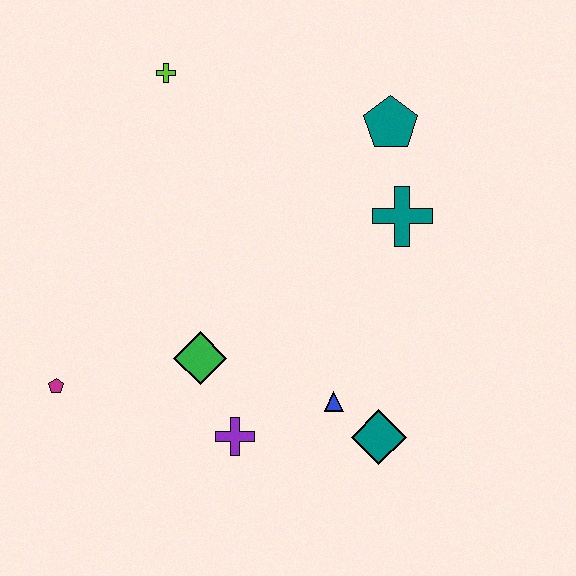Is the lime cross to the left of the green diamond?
Yes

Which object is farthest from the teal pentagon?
The magenta pentagon is farthest from the teal pentagon.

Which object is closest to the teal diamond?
The blue triangle is closest to the teal diamond.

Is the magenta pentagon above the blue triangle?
Yes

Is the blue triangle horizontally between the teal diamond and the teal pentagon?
No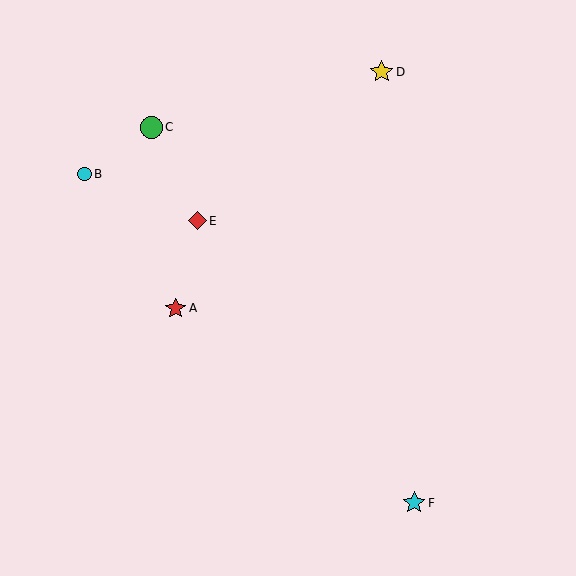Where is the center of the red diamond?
The center of the red diamond is at (197, 221).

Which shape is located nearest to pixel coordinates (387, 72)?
The yellow star (labeled D) at (382, 72) is nearest to that location.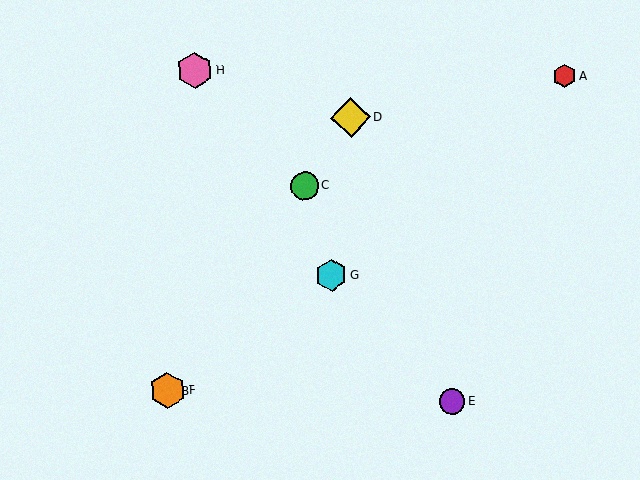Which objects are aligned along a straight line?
Objects B, C, D, F are aligned along a straight line.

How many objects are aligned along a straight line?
4 objects (B, C, D, F) are aligned along a straight line.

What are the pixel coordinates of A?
Object A is at (564, 76).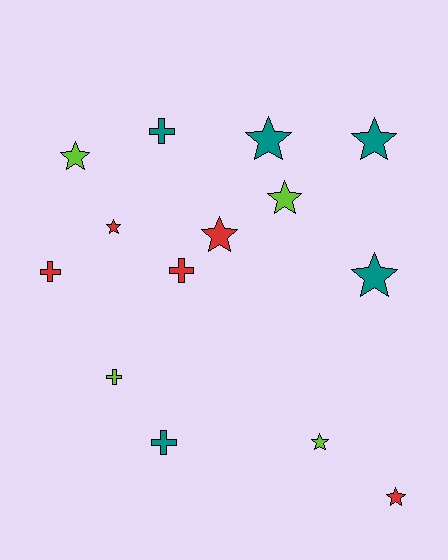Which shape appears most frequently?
Star, with 9 objects.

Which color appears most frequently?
Red, with 5 objects.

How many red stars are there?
There are 3 red stars.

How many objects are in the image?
There are 14 objects.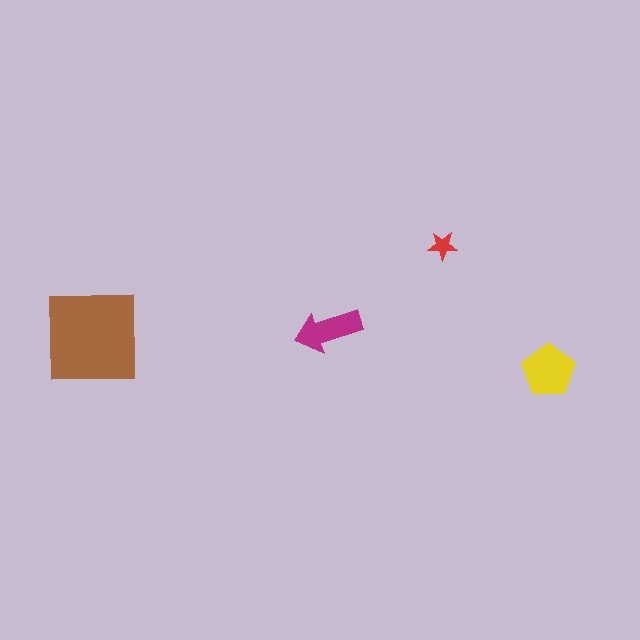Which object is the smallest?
The red star.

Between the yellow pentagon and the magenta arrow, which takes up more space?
The yellow pentagon.